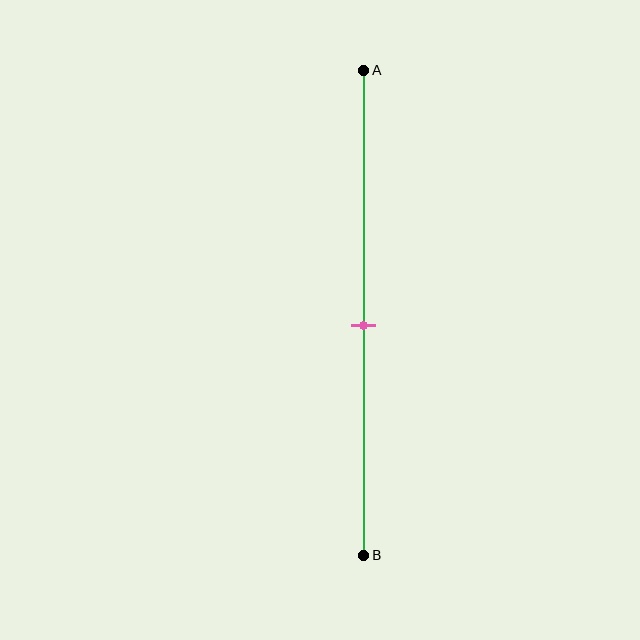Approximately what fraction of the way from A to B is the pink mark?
The pink mark is approximately 55% of the way from A to B.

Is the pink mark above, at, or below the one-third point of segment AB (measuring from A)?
The pink mark is below the one-third point of segment AB.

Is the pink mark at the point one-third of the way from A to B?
No, the mark is at about 55% from A, not at the 33% one-third point.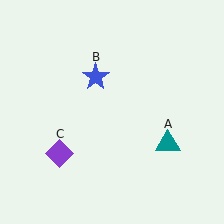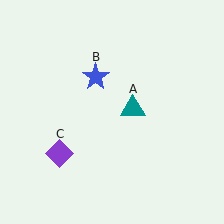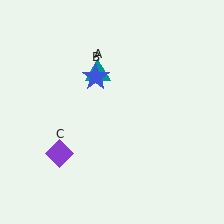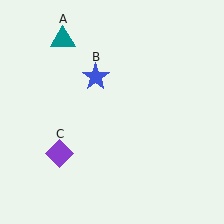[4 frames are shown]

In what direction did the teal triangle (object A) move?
The teal triangle (object A) moved up and to the left.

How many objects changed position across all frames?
1 object changed position: teal triangle (object A).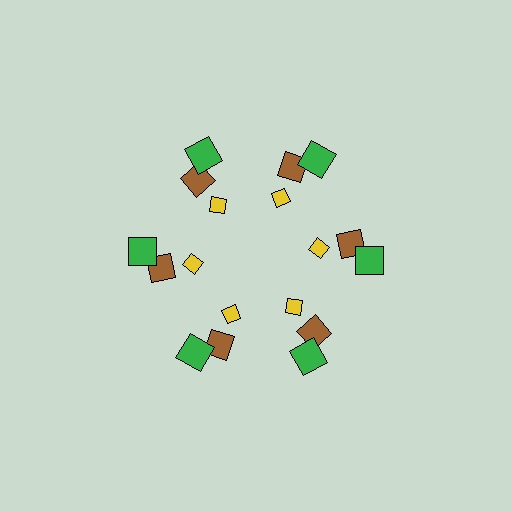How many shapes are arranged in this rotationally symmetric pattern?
There are 18 shapes, arranged in 6 groups of 3.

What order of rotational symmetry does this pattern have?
This pattern has 6-fold rotational symmetry.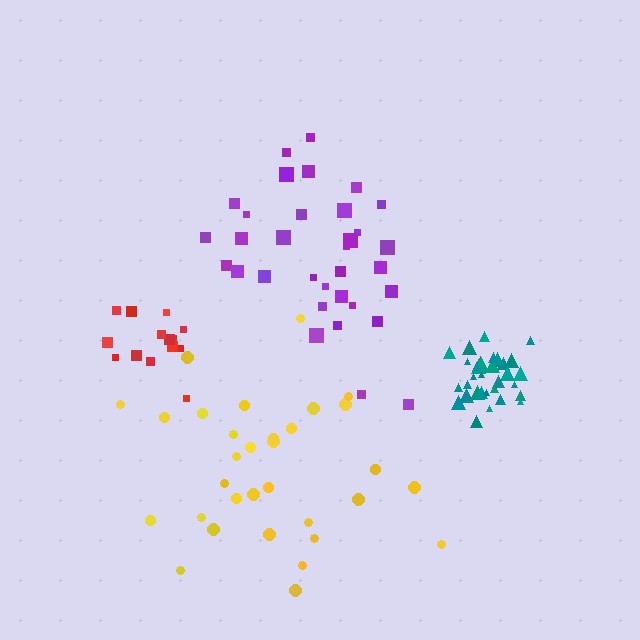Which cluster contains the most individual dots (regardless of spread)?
Teal (34).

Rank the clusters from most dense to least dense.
teal, red, purple, yellow.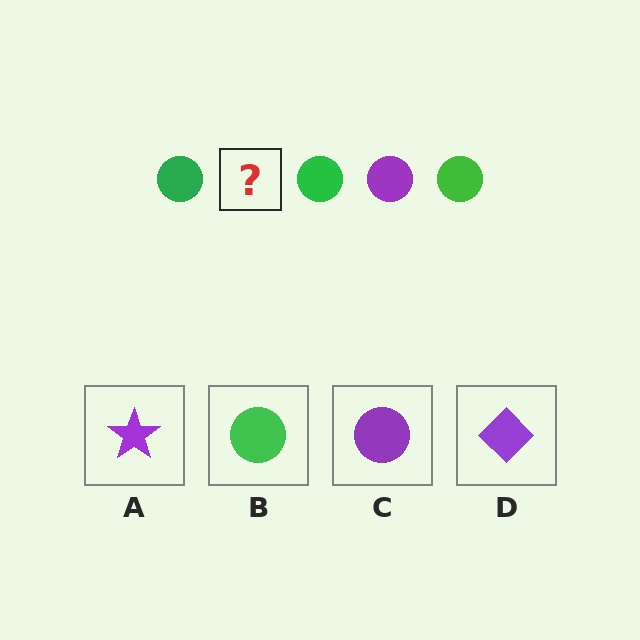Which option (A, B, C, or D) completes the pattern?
C.